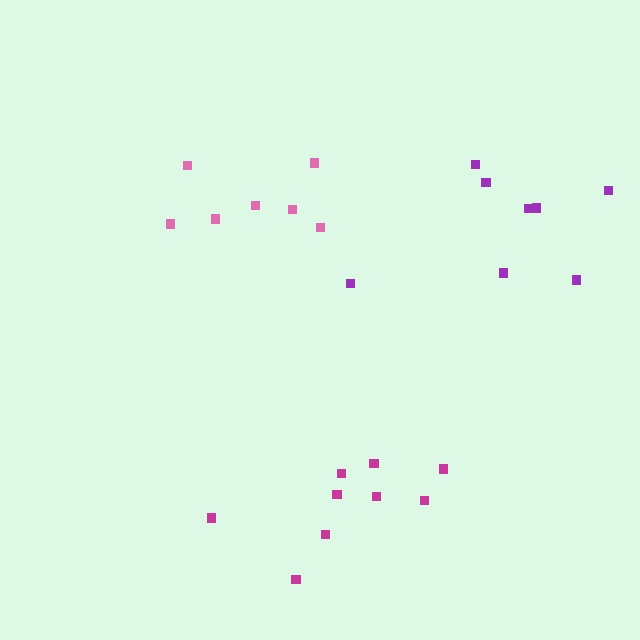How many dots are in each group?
Group 1: 9 dots, Group 2: 8 dots, Group 3: 7 dots (24 total).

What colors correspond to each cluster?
The clusters are colored: magenta, purple, pink.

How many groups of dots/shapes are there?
There are 3 groups.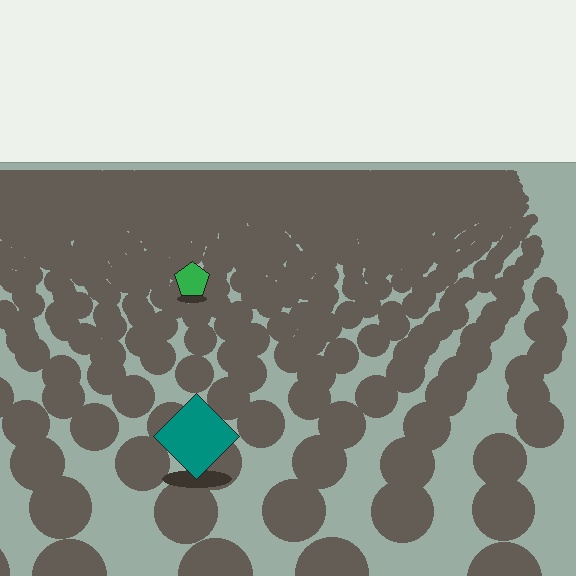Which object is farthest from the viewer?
The green pentagon is farthest from the viewer. It appears smaller and the ground texture around it is denser.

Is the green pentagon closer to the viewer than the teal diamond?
No. The teal diamond is closer — you can tell from the texture gradient: the ground texture is coarser near it.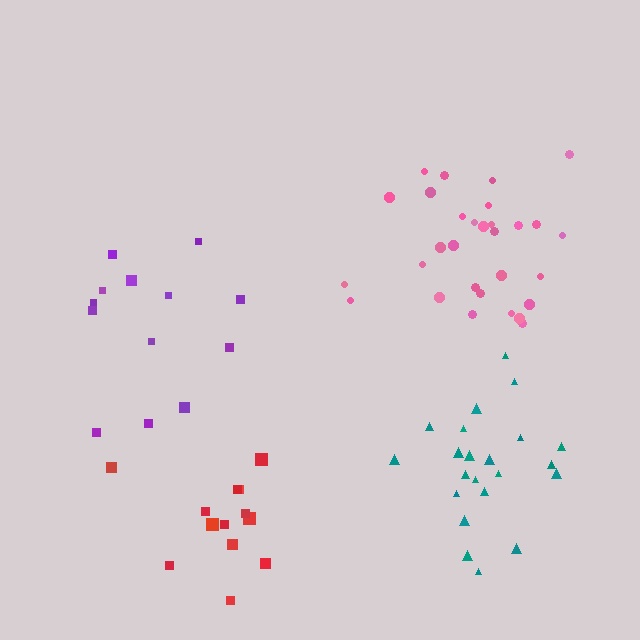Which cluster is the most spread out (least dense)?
Purple.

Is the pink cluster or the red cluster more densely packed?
Red.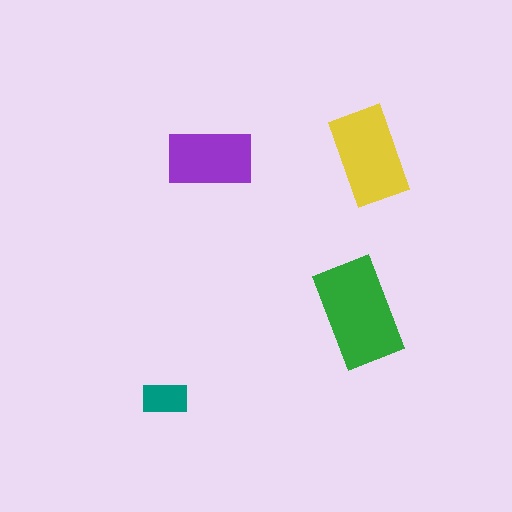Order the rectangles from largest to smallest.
the green one, the yellow one, the purple one, the teal one.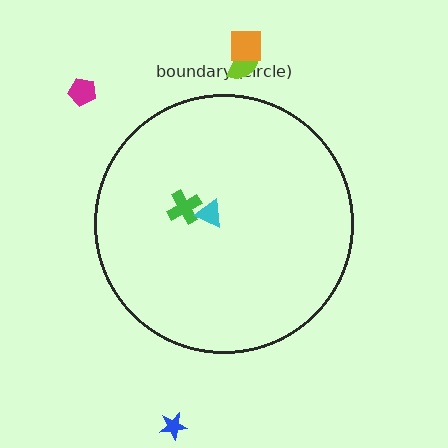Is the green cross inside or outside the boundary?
Inside.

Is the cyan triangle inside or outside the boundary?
Inside.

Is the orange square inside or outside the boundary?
Outside.